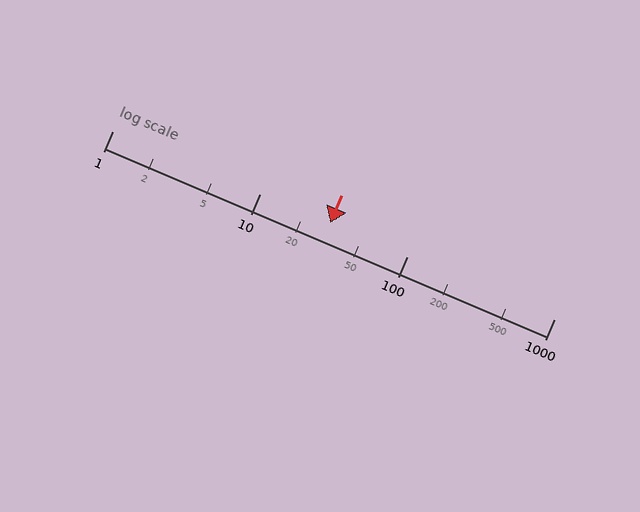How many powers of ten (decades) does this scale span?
The scale spans 3 decades, from 1 to 1000.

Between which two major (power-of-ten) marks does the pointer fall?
The pointer is between 10 and 100.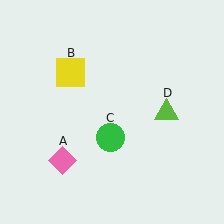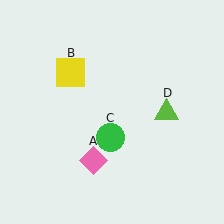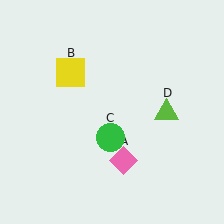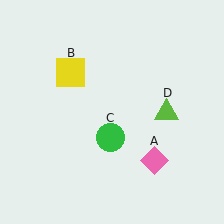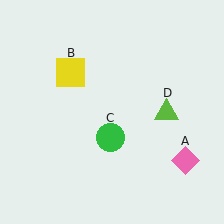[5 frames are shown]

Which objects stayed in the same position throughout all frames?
Yellow square (object B) and green circle (object C) and lime triangle (object D) remained stationary.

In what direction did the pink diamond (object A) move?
The pink diamond (object A) moved right.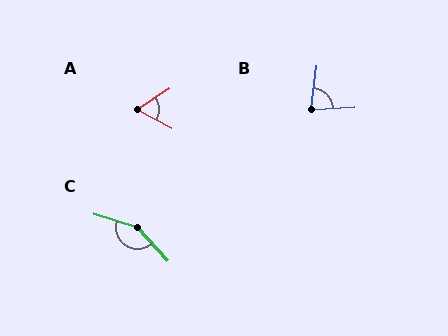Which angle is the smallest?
A, at approximately 62 degrees.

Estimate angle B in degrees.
Approximately 80 degrees.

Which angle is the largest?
C, at approximately 149 degrees.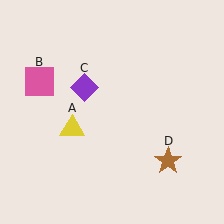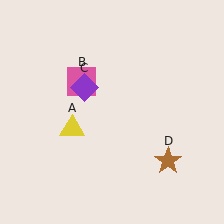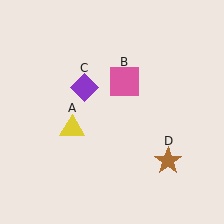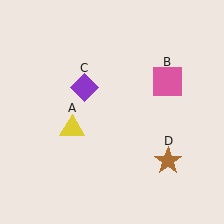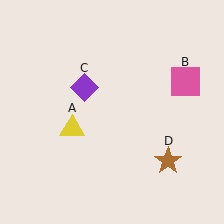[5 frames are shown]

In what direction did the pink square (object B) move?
The pink square (object B) moved right.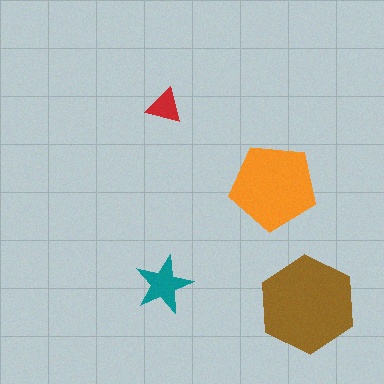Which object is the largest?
The brown hexagon.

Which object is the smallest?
The red triangle.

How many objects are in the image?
There are 4 objects in the image.